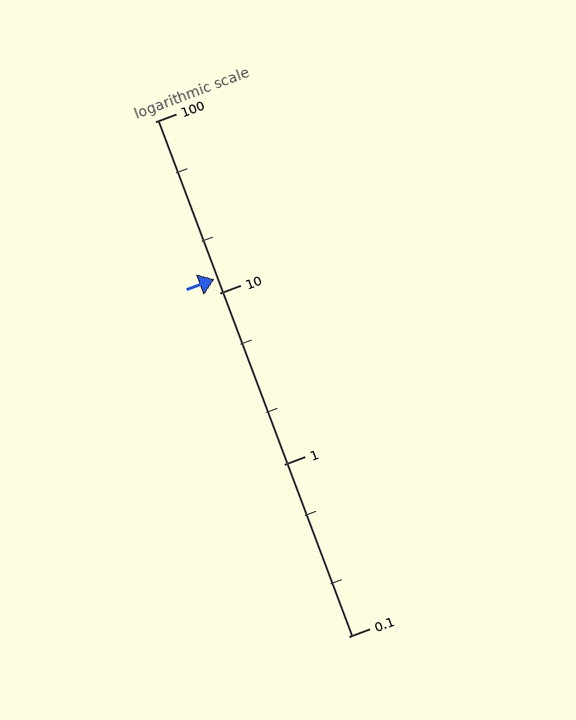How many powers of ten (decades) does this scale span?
The scale spans 3 decades, from 0.1 to 100.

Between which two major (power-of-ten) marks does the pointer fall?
The pointer is between 10 and 100.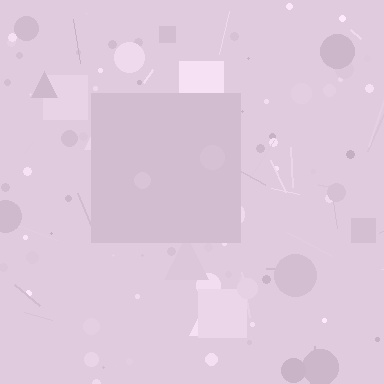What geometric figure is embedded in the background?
A square is embedded in the background.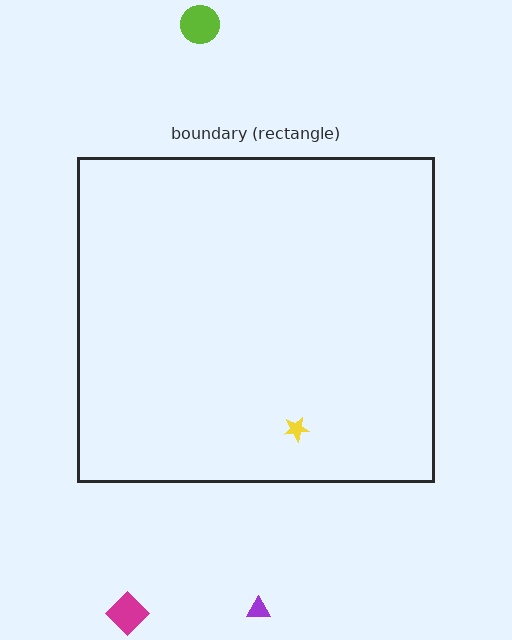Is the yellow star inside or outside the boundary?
Inside.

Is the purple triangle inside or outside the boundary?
Outside.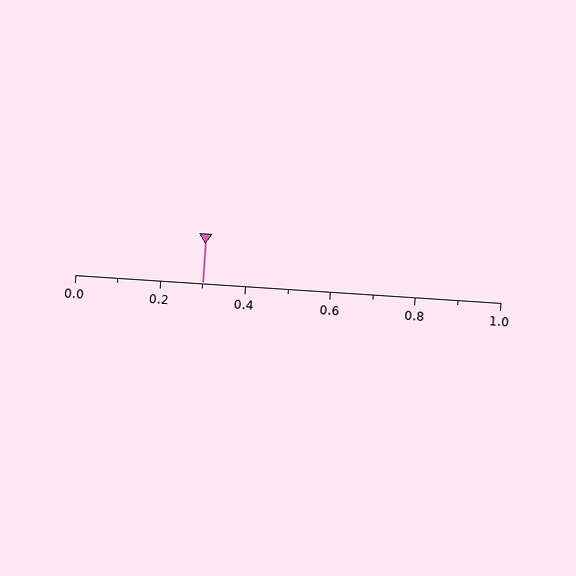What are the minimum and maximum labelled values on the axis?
The axis runs from 0.0 to 1.0.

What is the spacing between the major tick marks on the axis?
The major ticks are spaced 0.2 apart.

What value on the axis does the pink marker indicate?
The marker indicates approximately 0.3.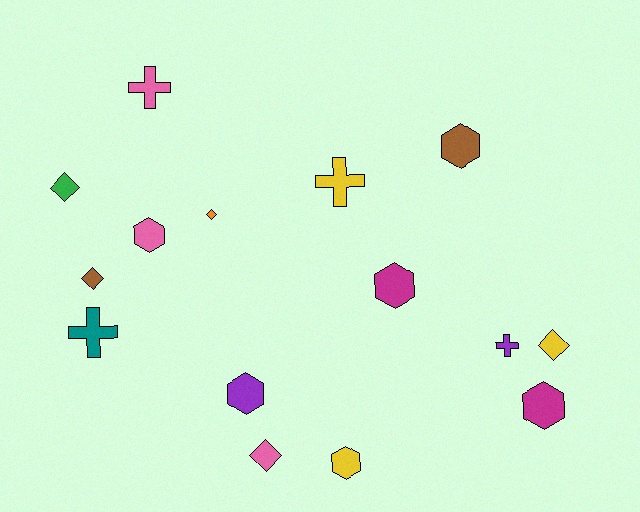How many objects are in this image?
There are 15 objects.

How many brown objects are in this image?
There are 2 brown objects.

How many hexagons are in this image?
There are 6 hexagons.